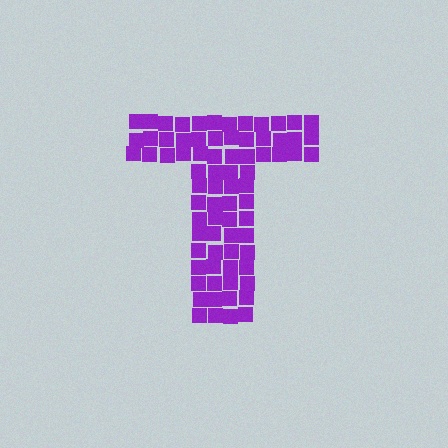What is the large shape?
The large shape is the letter T.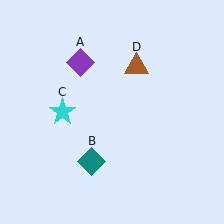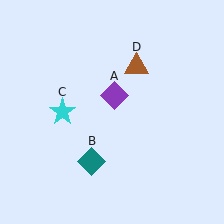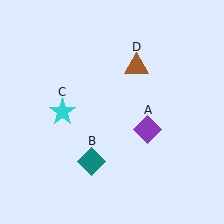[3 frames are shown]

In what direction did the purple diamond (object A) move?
The purple diamond (object A) moved down and to the right.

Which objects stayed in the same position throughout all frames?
Teal diamond (object B) and cyan star (object C) and brown triangle (object D) remained stationary.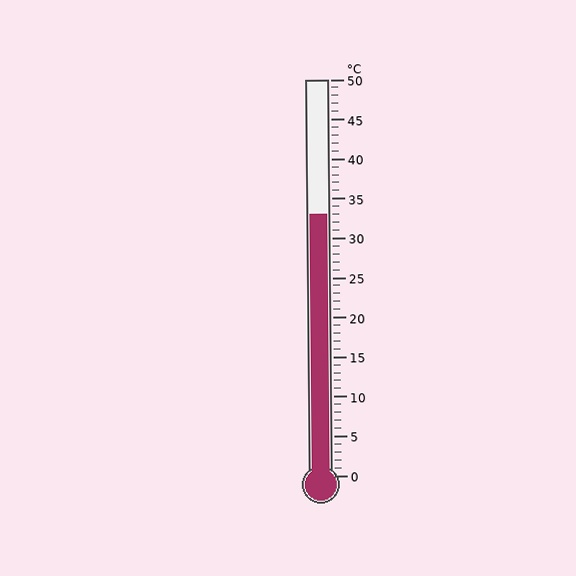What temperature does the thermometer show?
The thermometer shows approximately 33°C.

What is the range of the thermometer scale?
The thermometer scale ranges from 0°C to 50°C.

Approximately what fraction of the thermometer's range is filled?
The thermometer is filled to approximately 65% of its range.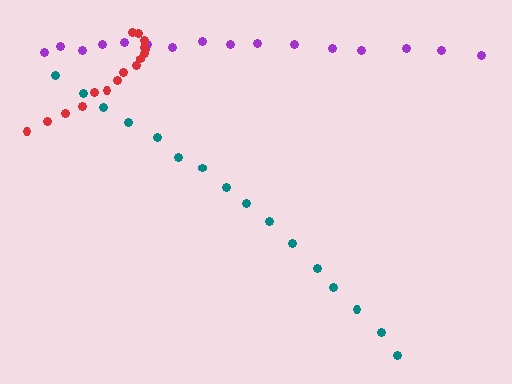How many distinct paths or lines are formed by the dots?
There are 3 distinct paths.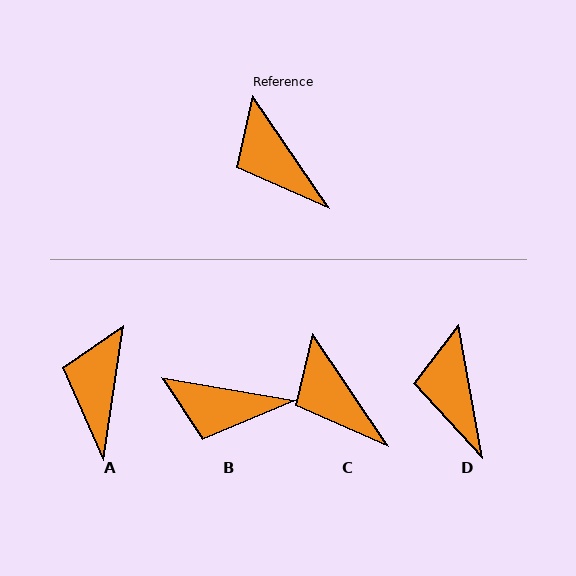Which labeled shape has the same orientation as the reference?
C.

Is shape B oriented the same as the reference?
No, it is off by about 46 degrees.